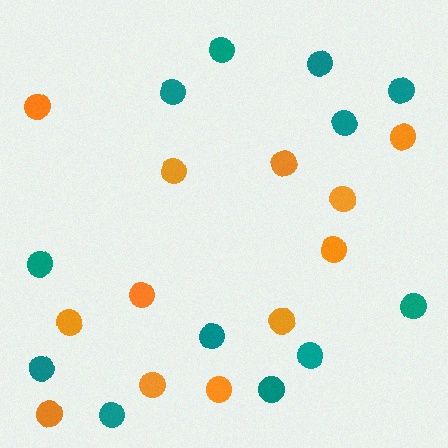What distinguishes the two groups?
There are 2 groups: one group of teal circles (12) and one group of orange circles (12).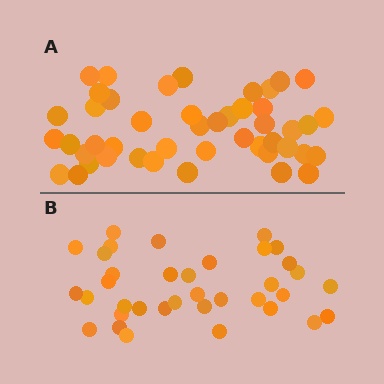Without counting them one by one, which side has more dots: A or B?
Region A (the top region) has more dots.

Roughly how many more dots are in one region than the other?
Region A has roughly 10 or so more dots than region B.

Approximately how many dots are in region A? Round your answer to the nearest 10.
About 50 dots. (The exact count is 46, which rounds to 50.)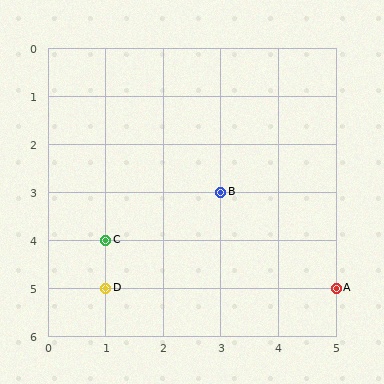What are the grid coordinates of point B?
Point B is at grid coordinates (3, 3).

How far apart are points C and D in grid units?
Points C and D are 1 row apart.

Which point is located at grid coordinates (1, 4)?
Point C is at (1, 4).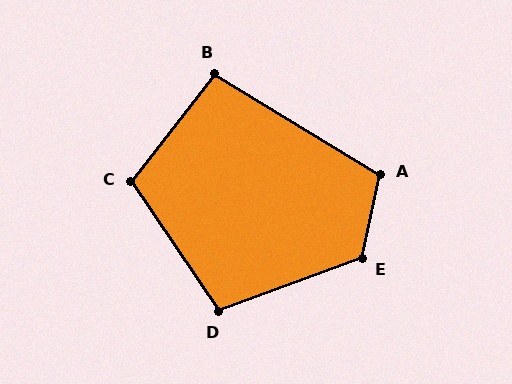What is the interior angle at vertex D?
Approximately 104 degrees (obtuse).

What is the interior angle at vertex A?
Approximately 109 degrees (obtuse).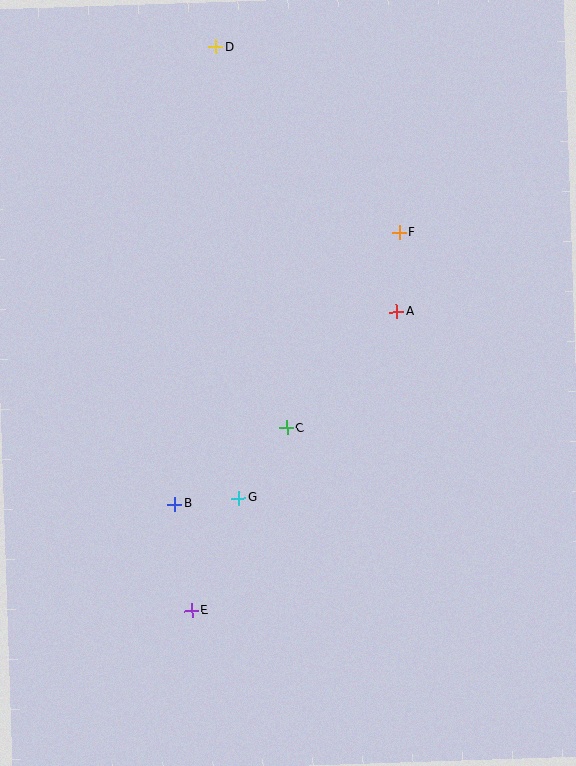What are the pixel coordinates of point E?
Point E is at (192, 610).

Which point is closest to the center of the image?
Point C at (287, 428) is closest to the center.